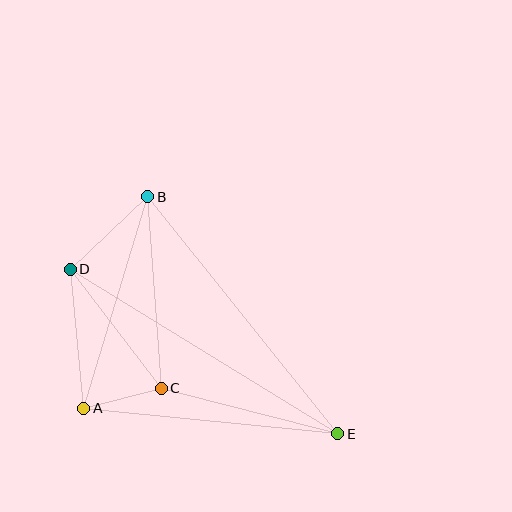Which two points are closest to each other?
Points A and C are closest to each other.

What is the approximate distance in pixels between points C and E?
The distance between C and E is approximately 182 pixels.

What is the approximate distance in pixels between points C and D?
The distance between C and D is approximately 150 pixels.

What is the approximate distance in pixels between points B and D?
The distance between B and D is approximately 106 pixels.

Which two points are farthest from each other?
Points D and E are farthest from each other.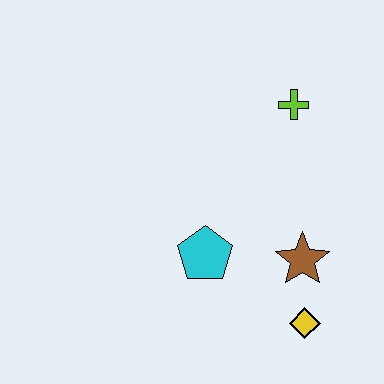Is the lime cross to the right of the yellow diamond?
No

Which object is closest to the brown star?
The yellow diamond is closest to the brown star.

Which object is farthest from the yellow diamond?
The lime cross is farthest from the yellow diamond.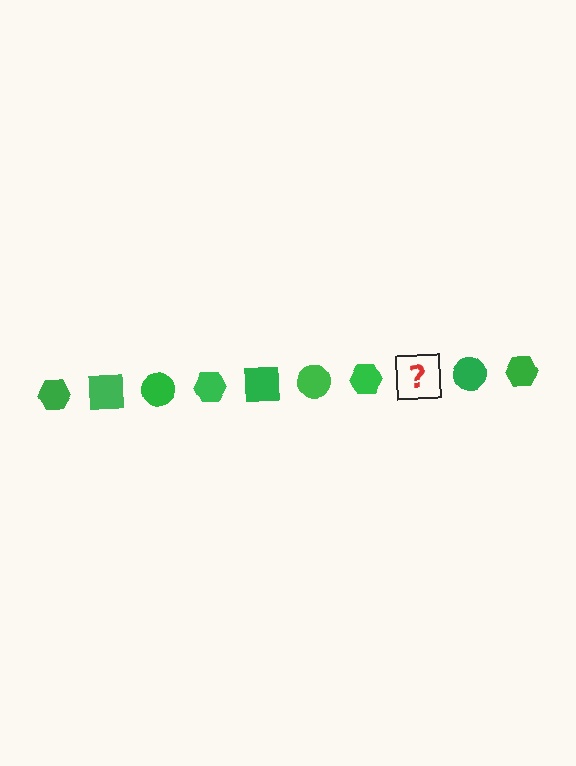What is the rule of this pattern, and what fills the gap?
The rule is that the pattern cycles through hexagon, square, circle shapes in green. The gap should be filled with a green square.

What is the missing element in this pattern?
The missing element is a green square.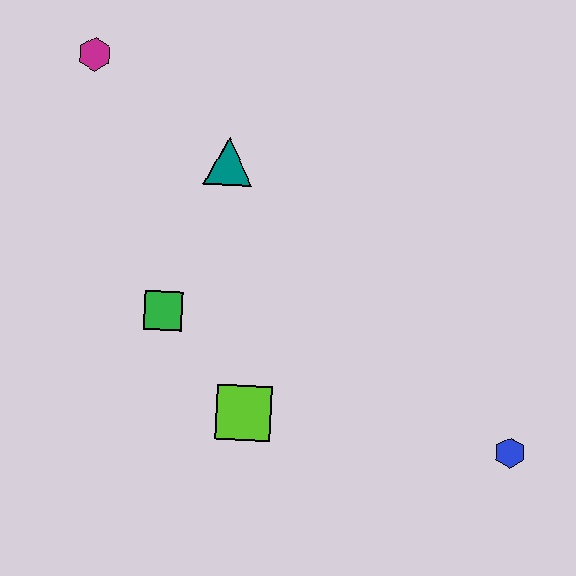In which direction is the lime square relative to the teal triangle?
The lime square is below the teal triangle.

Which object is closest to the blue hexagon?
The lime square is closest to the blue hexagon.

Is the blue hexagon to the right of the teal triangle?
Yes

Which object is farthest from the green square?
The blue hexagon is farthest from the green square.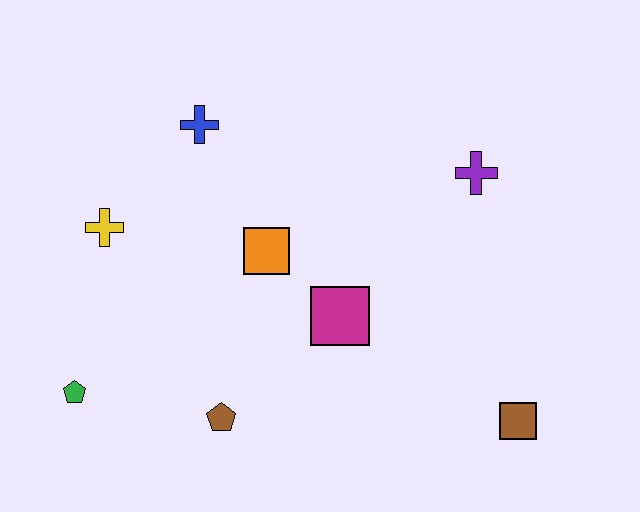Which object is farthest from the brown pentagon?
The purple cross is farthest from the brown pentagon.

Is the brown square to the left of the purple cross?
No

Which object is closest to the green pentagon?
The brown pentagon is closest to the green pentagon.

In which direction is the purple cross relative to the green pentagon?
The purple cross is to the right of the green pentagon.